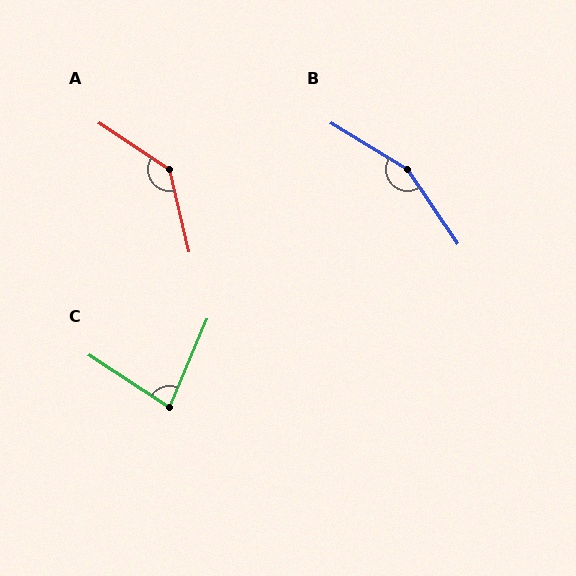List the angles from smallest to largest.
C (79°), A (137°), B (156°).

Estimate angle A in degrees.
Approximately 137 degrees.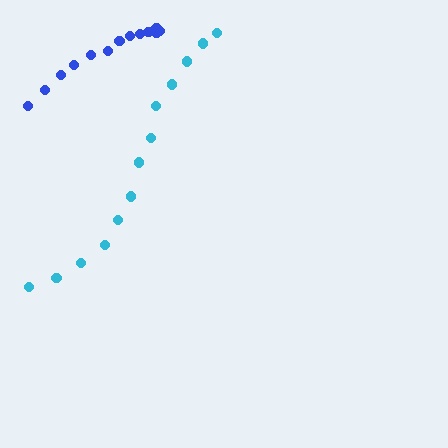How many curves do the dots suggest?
There are 2 distinct paths.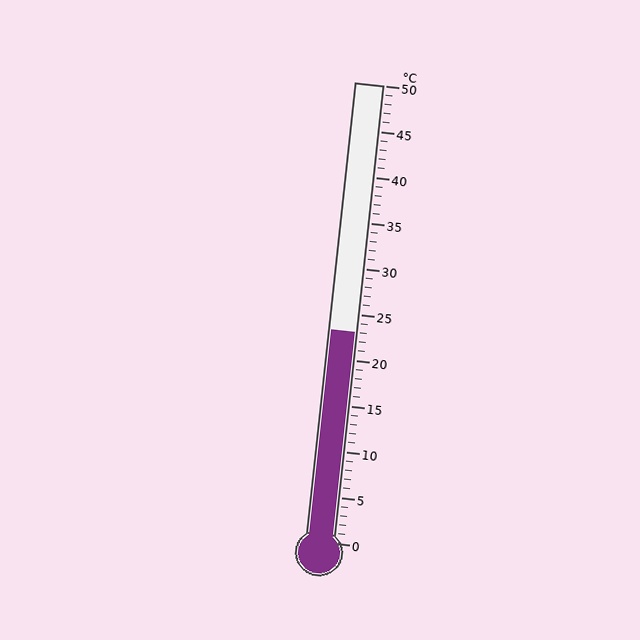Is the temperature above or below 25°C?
The temperature is below 25°C.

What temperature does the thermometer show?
The thermometer shows approximately 23°C.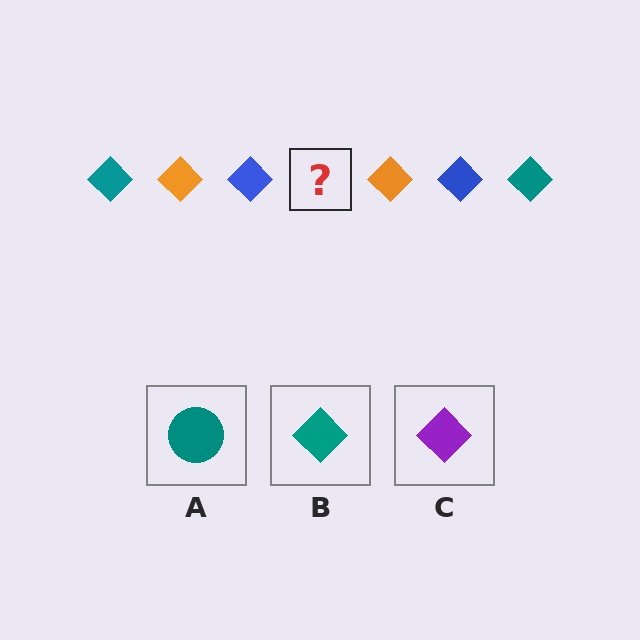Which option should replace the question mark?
Option B.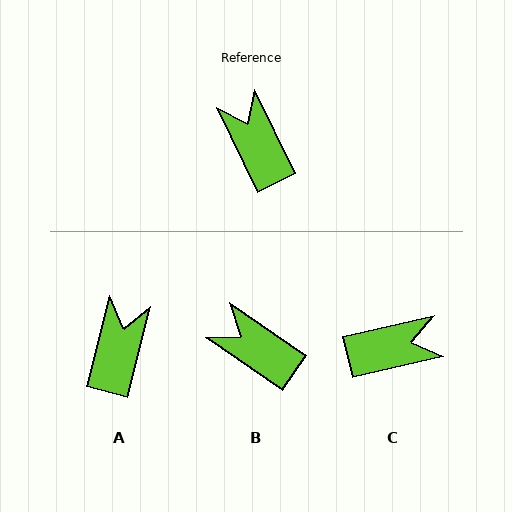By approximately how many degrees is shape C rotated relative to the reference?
Approximately 103 degrees clockwise.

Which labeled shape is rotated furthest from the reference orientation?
C, about 103 degrees away.